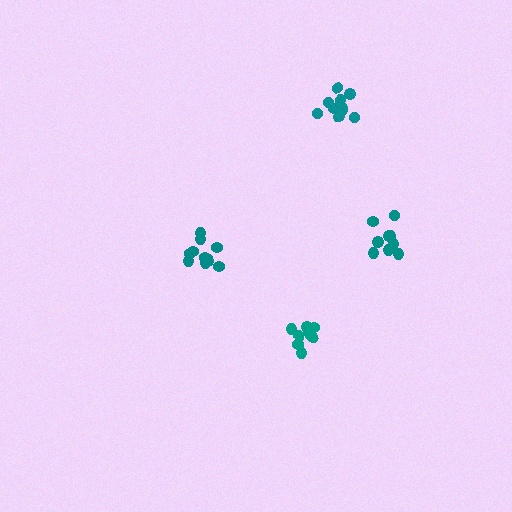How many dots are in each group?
Group 1: 11 dots, Group 2: 9 dots, Group 3: 10 dots, Group 4: 9 dots (39 total).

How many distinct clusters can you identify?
There are 4 distinct clusters.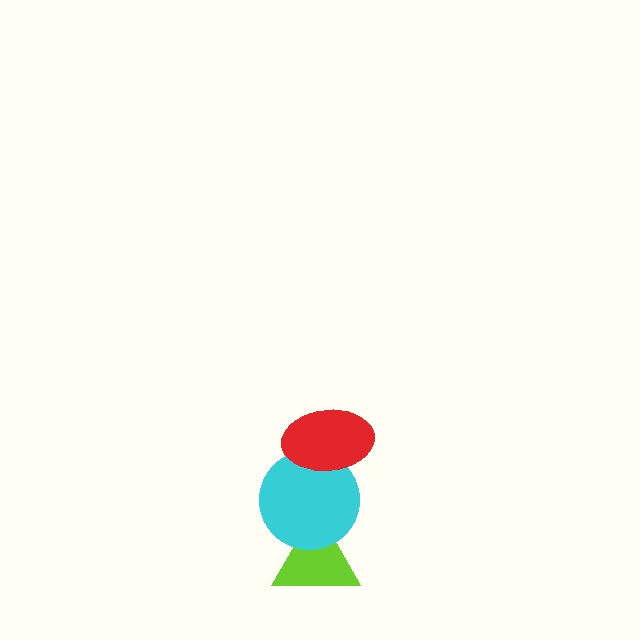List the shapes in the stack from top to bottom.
From top to bottom: the red ellipse, the cyan circle, the lime triangle.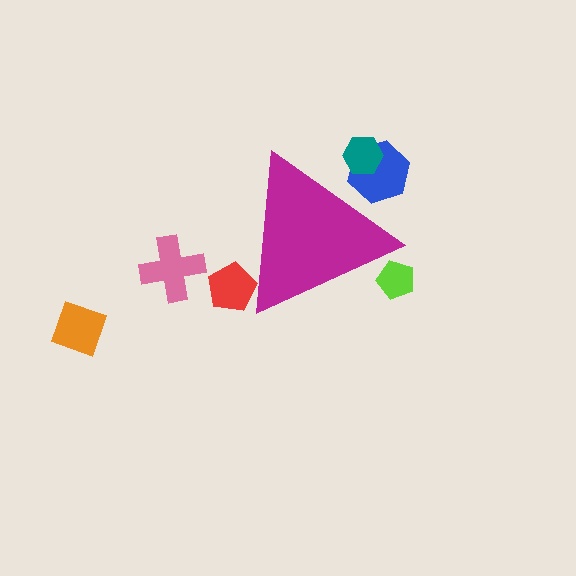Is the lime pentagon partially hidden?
Yes, the lime pentagon is partially hidden behind the magenta triangle.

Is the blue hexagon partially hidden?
Yes, the blue hexagon is partially hidden behind the magenta triangle.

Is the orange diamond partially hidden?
No, the orange diamond is fully visible.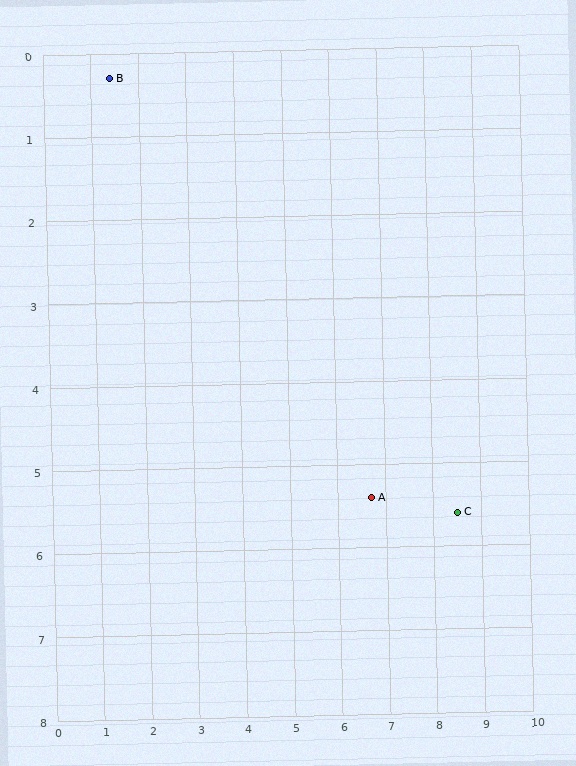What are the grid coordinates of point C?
Point C is at approximately (8.5, 5.6).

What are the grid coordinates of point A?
Point A is at approximately (6.7, 5.4).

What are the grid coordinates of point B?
Point B is at approximately (1.4, 0.3).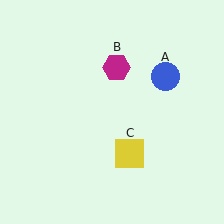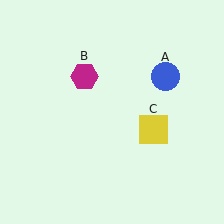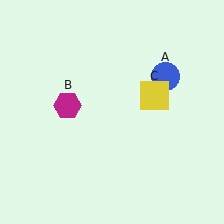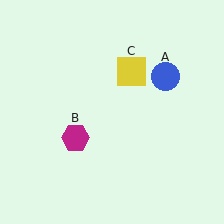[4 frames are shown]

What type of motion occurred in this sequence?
The magenta hexagon (object B), yellow square (object C) rotated counterclockwise around the center of the scene.